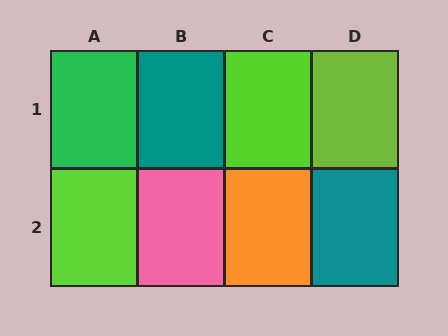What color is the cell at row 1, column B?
Teal.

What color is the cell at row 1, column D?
Lime.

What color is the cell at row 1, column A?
Green.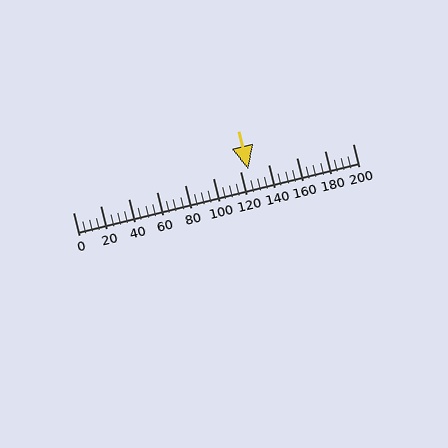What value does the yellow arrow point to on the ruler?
The yellow arrow points to approximately 125.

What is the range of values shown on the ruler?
The ruler shows values from 0 to 200.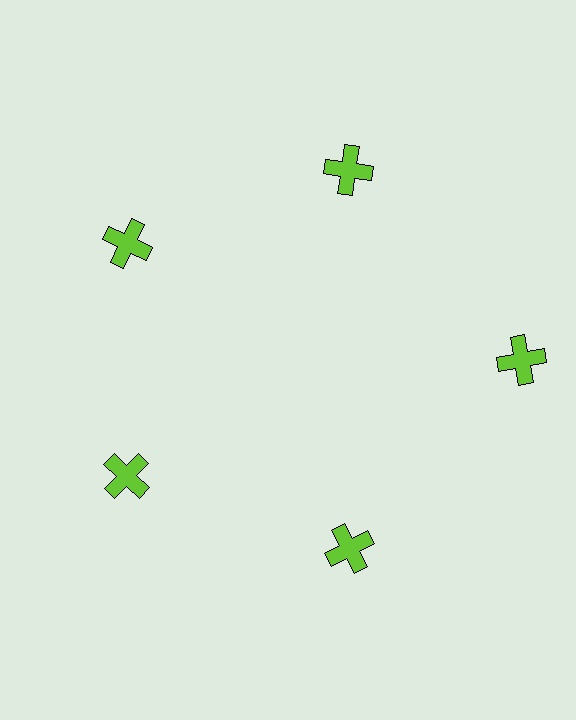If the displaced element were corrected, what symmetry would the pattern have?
It would have 5-fold rotational symmetry — the pattern would map onto itself every 72 degrees.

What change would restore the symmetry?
The symmetry would be restored by moving it inward, back onto the ring so that all 5 crosses sit at equal angles and equal distance from the center.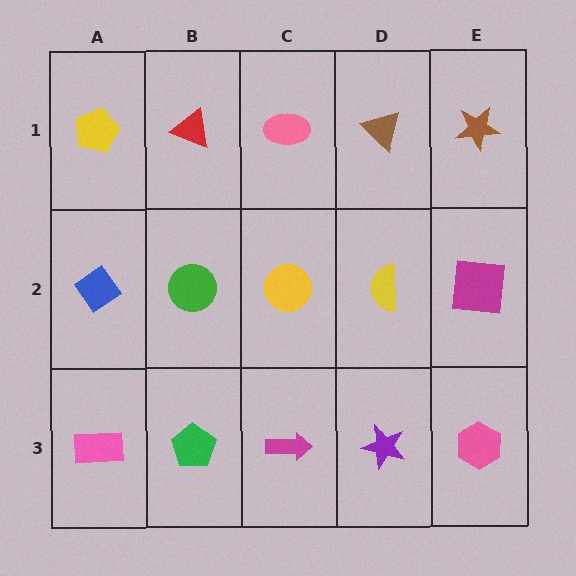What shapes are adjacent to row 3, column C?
A yellow circle (row 2, column C), a green pentagon (row 3, column B), a purple star (row 3, column D).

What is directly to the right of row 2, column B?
A yellow circle.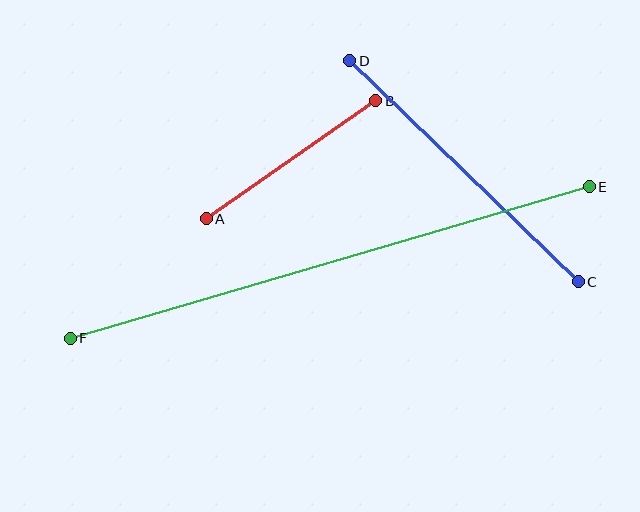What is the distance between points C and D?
The distance is approximately 318 pixels.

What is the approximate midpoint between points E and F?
The midpoint is at approximately (330, 262) pixels.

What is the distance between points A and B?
The distance is approximately 207 pixels.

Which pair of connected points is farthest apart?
Points E and F are farthest apart.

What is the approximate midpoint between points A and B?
The midpoint is at approximately (291, 160) pixels.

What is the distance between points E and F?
The distance is approximately 541 pixels.